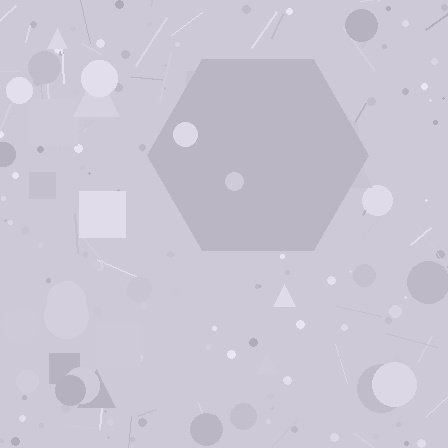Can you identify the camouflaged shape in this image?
The camouflaged shape is a hexagon.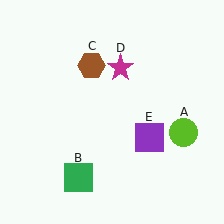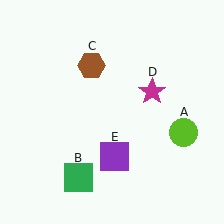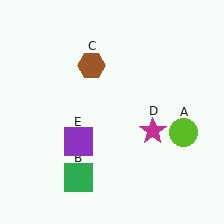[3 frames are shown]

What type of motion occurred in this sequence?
The magenta star (object D), purple square (object E) rotated clockwise around the center of the scene.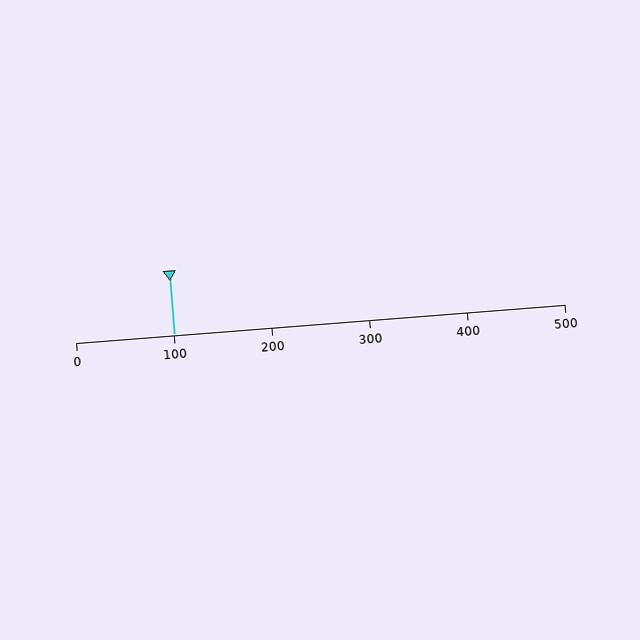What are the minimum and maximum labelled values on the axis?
The axis runs from 0 to 500.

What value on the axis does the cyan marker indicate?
The marker indicates approximately 100.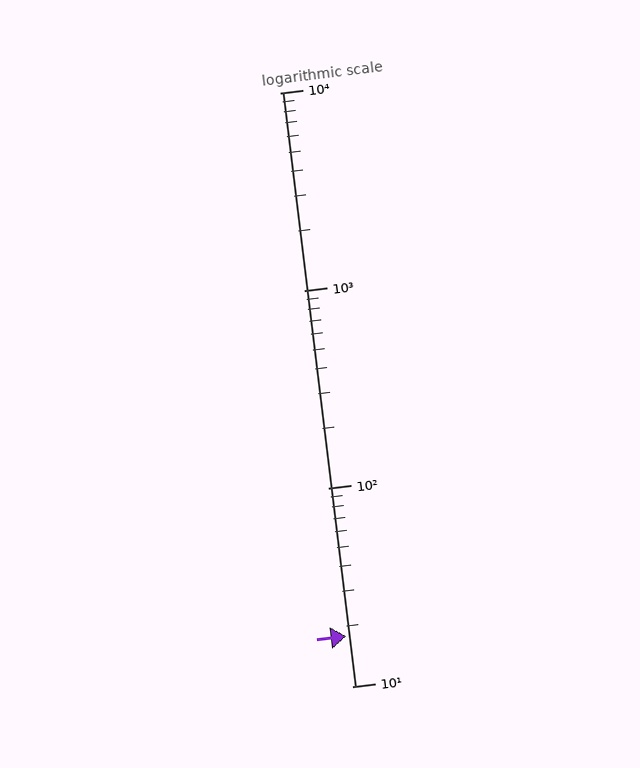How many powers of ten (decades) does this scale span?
The scale spans 3 decades, from 10 to 10000.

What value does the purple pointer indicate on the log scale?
The pointer indicates approximately 18.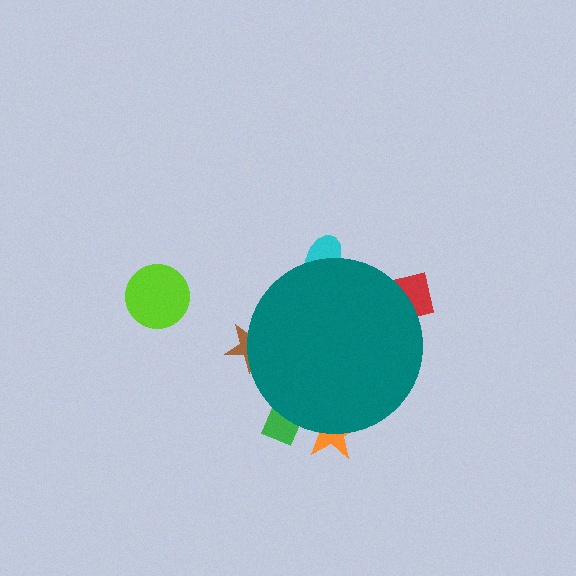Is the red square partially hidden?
Yes, the red square is partially hidden behind the teal circle.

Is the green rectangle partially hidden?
Yes, the green rectangle is partially hidden behind the teal circle.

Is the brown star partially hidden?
Yes, the brown star is partially hidden behind the teal circle.